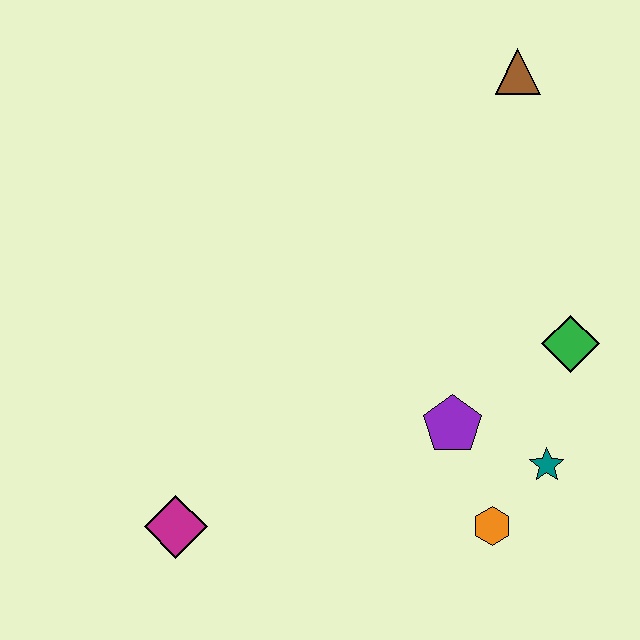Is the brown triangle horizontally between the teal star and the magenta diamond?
Yes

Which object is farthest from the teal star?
The brown triangle is farthest from the teal star.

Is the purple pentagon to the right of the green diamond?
No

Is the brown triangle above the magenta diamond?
Yes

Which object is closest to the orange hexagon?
The teal star is closest to the orange hexagon.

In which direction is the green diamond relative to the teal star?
The green diamond is above the teal star.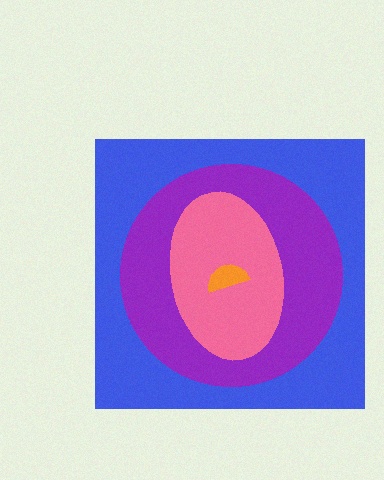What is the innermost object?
The orange semicircle.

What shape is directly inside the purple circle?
The pink ellipse.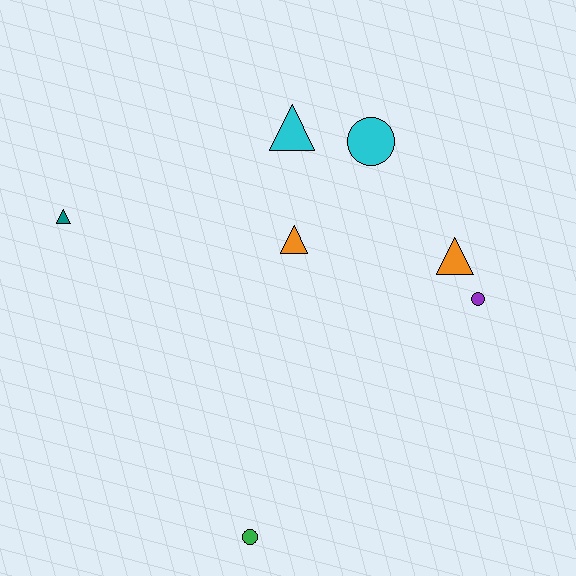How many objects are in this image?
There are 7 objects.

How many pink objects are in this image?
There are no pink objects.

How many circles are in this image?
There are 3 circles.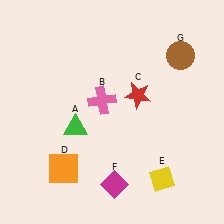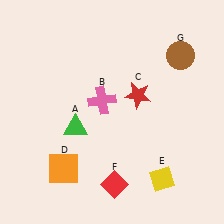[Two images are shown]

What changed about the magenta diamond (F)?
In Image 1, F is magenta. In Image 2, it changed to red.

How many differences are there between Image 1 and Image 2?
There is 1 difference between the two images.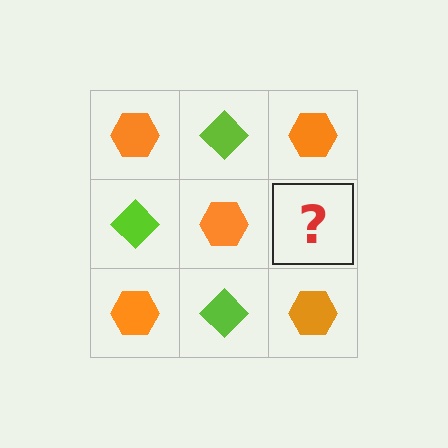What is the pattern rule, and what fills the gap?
The rule is that it alternates orange hexagon and lime diamond in a checkerboard pattern. The gap should be filled with a lime diamond.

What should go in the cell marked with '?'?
The missing cell should contain a lime diamond.